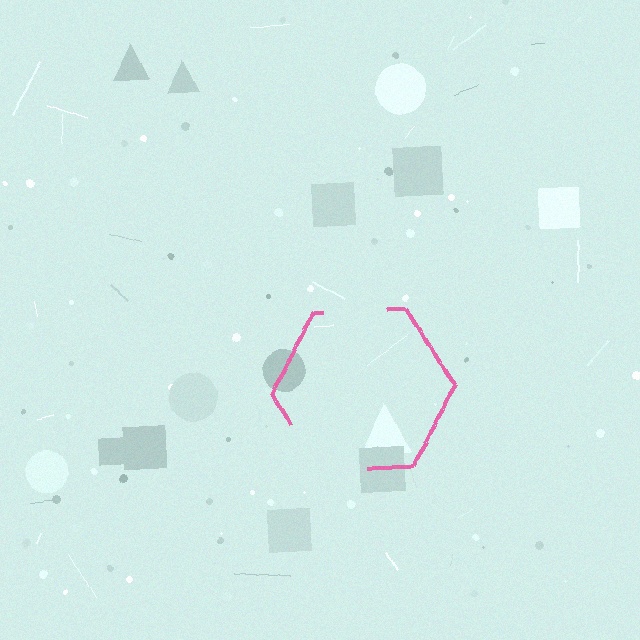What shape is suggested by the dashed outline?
The dashed outline suggests a hexagon.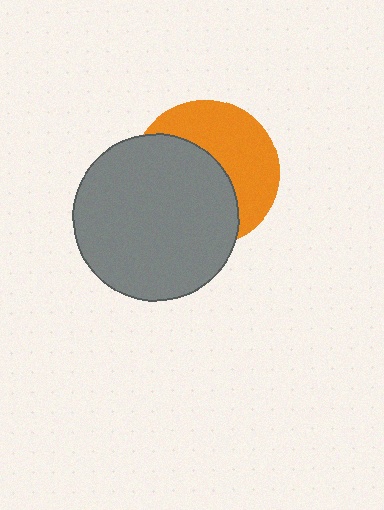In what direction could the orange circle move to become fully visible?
The orange circle could move toward the upper-right. That would shift it out from behind the gray circle entirely.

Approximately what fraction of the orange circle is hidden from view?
Roughly 54% of the orange circle is hidden behind the gray circle.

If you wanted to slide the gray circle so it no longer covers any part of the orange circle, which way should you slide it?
Slide it toward the lower-left — that is the most direct way to separate the two shapes.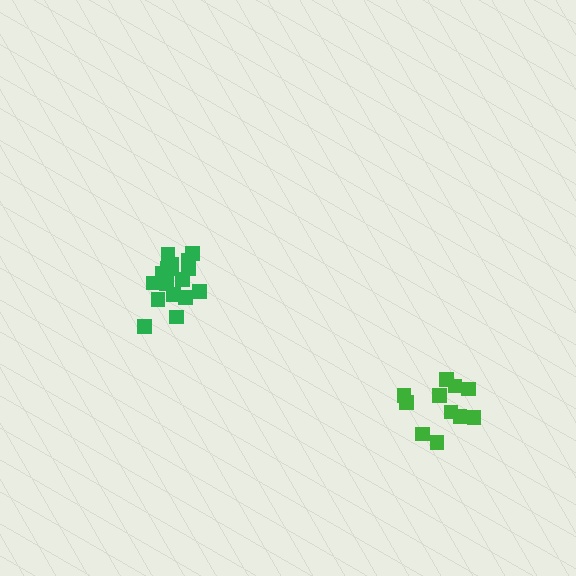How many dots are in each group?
Group 1: 17 dots, Group 2: 11 dots (28 total).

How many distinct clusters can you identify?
There are 2 distinct clusters.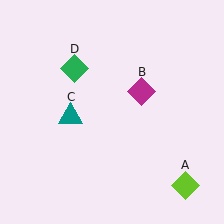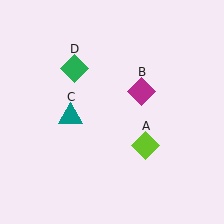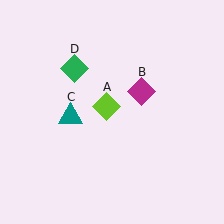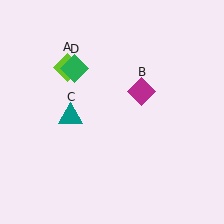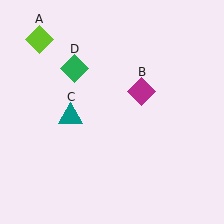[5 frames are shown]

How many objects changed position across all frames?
1 object changed position: lime diamond (object A).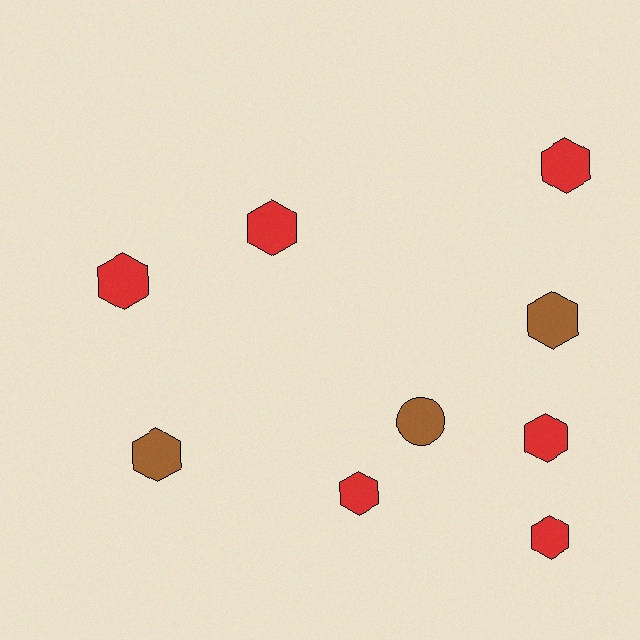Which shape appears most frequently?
Hexagon, with 8 objects.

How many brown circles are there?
There is 1 brown circle.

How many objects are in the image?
There are 9 objects.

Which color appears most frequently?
Red, with 6 objects.